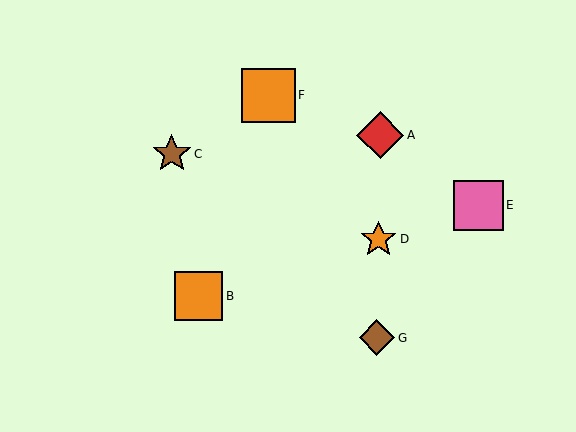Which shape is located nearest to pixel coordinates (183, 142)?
The brown star (labeled C) at (172, 154) is nearest to that location.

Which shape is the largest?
The orange square (labeled F) is the largest.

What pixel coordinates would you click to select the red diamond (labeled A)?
Click at (380, 135) to select the red diamond A.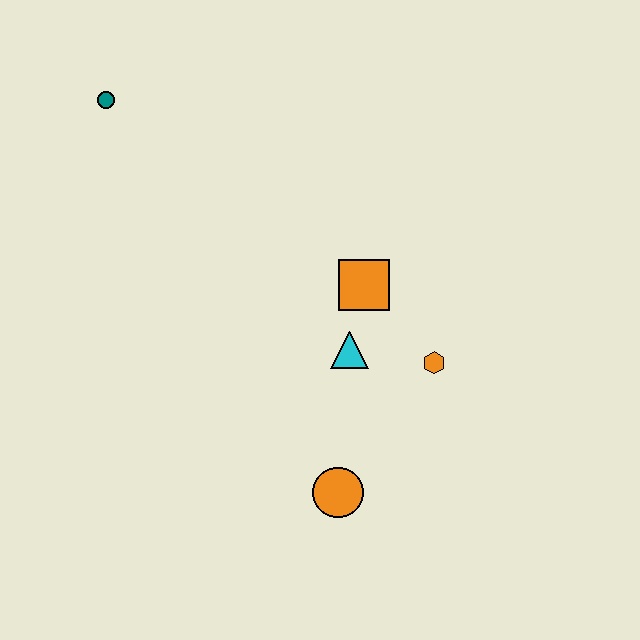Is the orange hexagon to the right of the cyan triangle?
Yes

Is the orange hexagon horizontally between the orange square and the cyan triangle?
No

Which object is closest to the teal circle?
The orange square is closest to the teal circle.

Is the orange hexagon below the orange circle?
No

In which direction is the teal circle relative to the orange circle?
The teal circle is above the orange circle.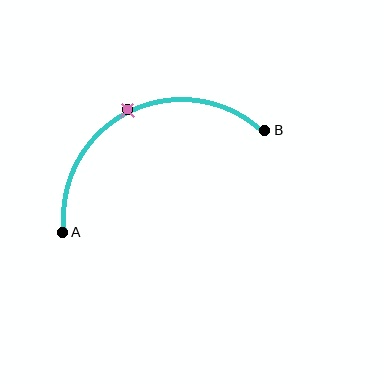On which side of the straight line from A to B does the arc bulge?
The arc bulges above the straight line connecting A and B.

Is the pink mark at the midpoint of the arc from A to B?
Yes. The pink mark lies on the arc at equal arc-length from both A and B — it is the arc midpoint.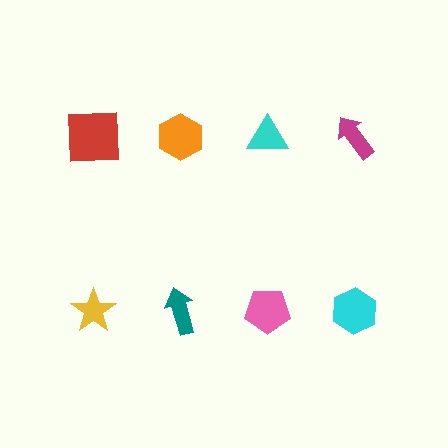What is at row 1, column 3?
A cyan triangle.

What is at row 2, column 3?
A pink pentagon.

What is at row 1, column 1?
A red square.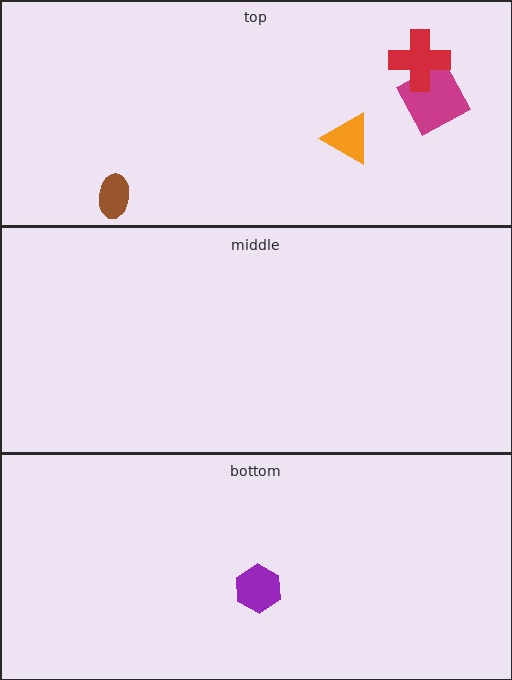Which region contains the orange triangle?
The top region.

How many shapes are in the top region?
4.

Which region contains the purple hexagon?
The bottom region.